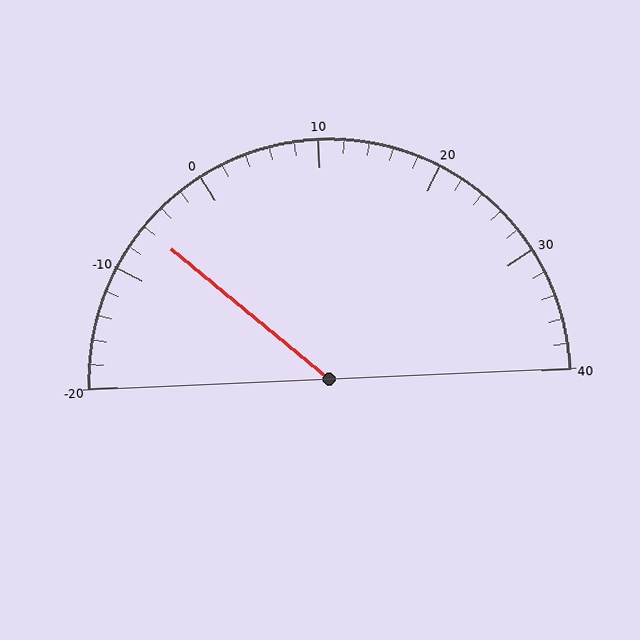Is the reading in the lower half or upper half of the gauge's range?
The reading is in the lower half of the range (-20 to 40).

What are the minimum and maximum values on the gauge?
The gauge ranges from -20 to 40.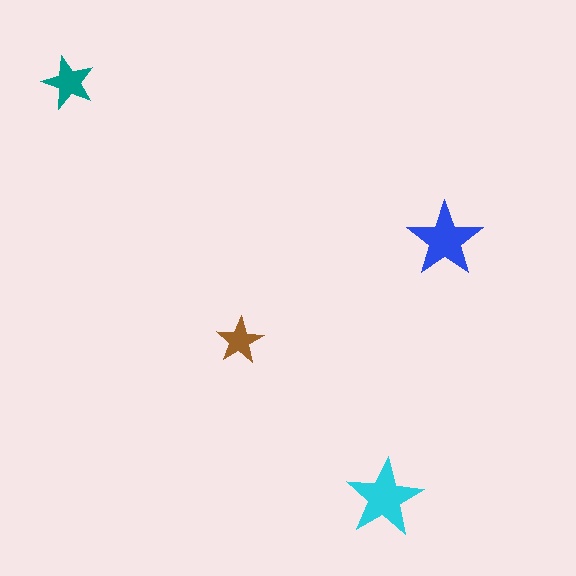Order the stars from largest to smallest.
the cyan one, the blue one, the teal one, the brown one.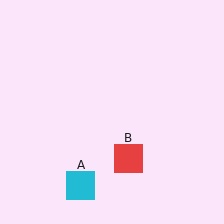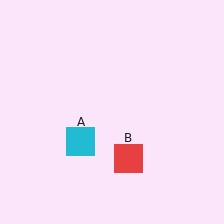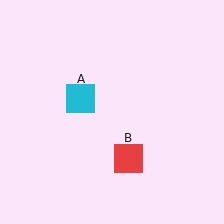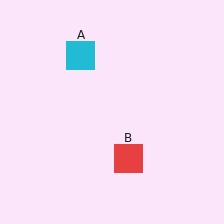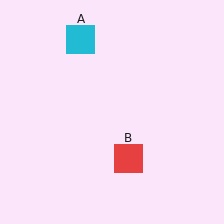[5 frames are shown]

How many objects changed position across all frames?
1 object changed position: cyan square (object A).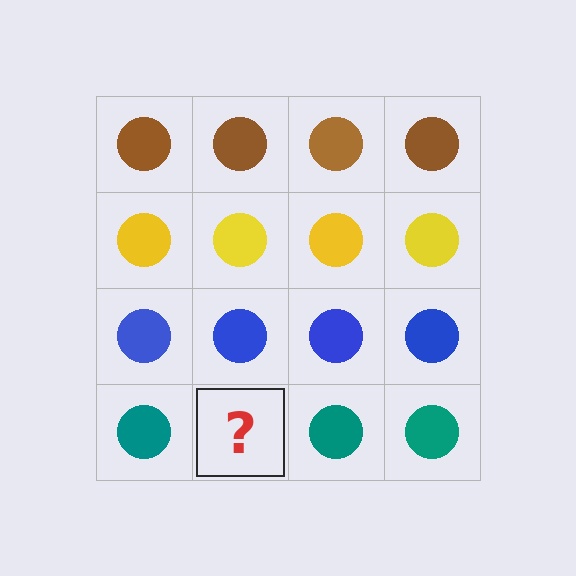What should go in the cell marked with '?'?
The missing cell should contain a teal circle.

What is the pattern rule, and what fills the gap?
The rule is that each row has a consistent color. The gap should be filled with a teal circle.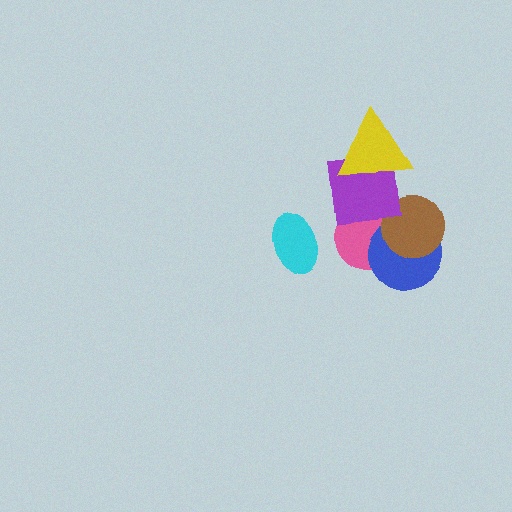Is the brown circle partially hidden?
Yes, it is partially covered by another shape.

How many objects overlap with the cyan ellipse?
0 objects overlap with the cyan ellipse.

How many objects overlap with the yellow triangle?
1 object overlaps with the yellow triangle.